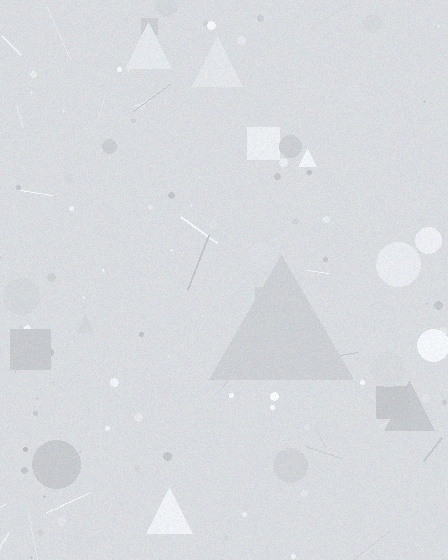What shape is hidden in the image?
A triangle is hidden in the image.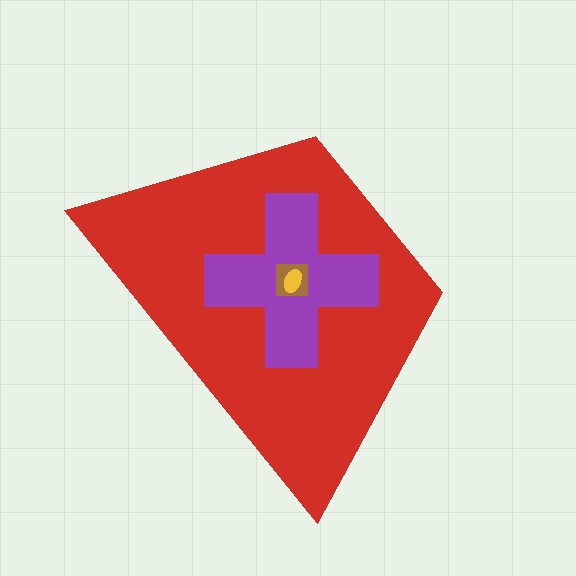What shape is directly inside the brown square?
The yellow ellipse.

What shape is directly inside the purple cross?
The brown square.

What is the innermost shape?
The yellow ellipse.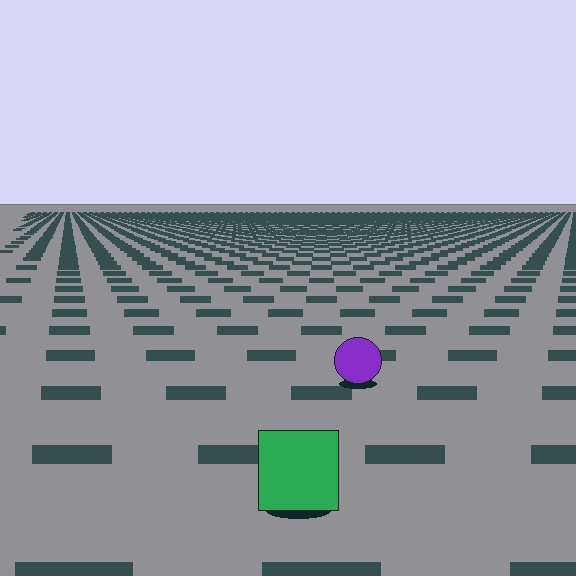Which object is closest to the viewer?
The green square is closest. The texture marks near it are larger and more spread out.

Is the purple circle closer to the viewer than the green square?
No. The green square is closer — you can tell from the texture gradient: the ground texture is coarser near it.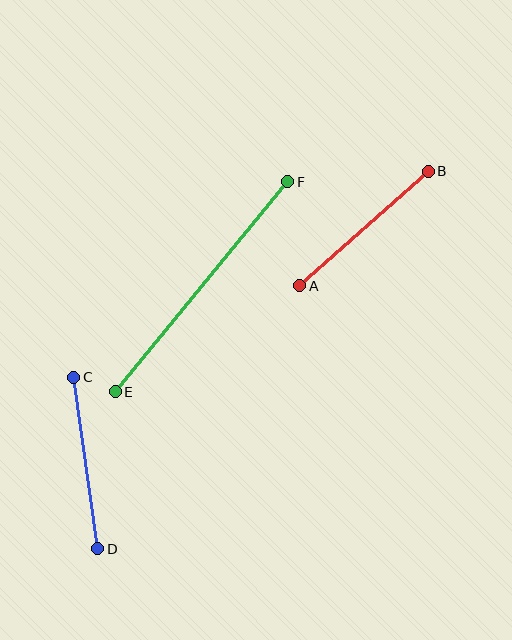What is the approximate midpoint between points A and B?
The midpoint is at approximately (364, 228) pixels.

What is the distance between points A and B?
The distance is approximately 172 pixels.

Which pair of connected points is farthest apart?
Points E and F are farthest apart.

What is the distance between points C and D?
The distance is approximately 173 pixels.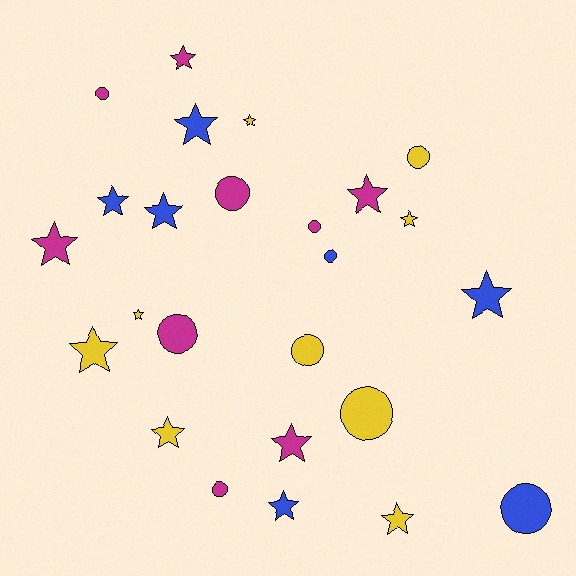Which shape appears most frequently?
Star, with 15 objects.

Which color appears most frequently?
Magenta, with 9 objects.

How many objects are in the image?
There are 25 objects.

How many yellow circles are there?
There are 3 yellow circles.